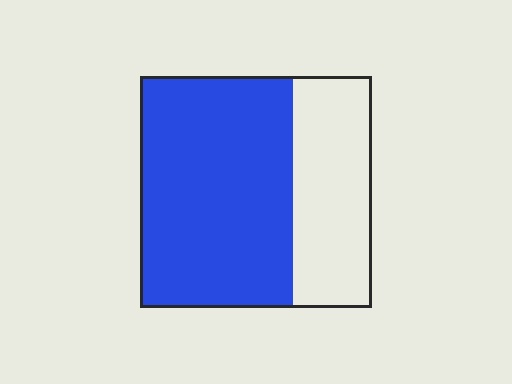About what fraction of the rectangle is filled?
About two thirds (2/3).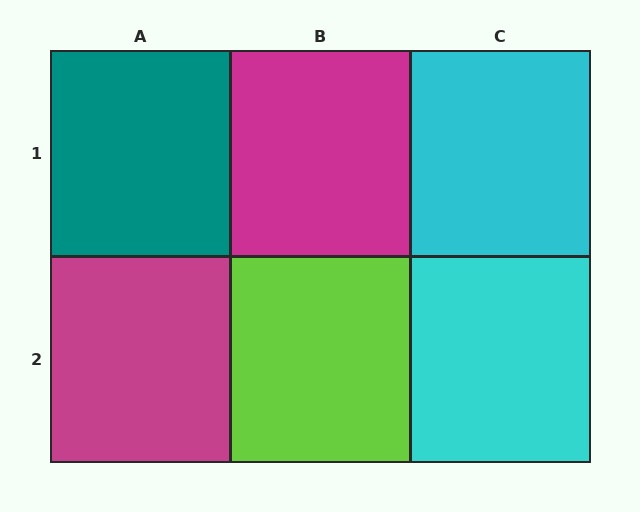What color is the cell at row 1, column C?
Cyan.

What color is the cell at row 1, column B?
Magenta.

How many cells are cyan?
2 cells are cyan.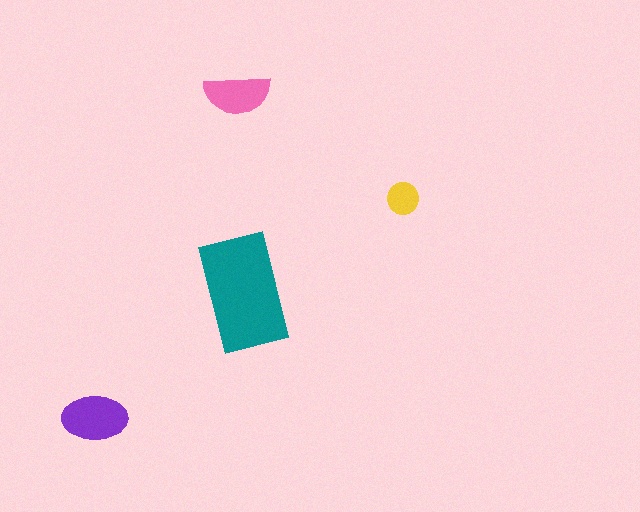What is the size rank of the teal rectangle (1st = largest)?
1st.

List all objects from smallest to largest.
The yellow circle, the pink semicircle, the purple ellipse, the teal rectangle.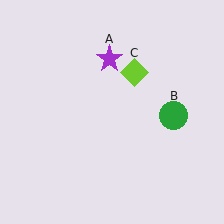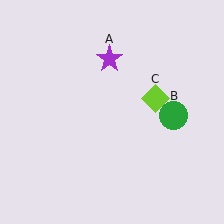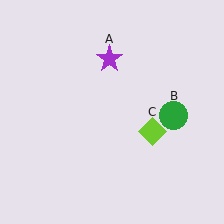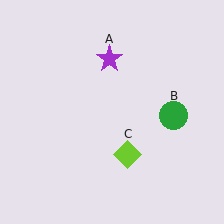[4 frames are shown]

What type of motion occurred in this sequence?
The lime diamond (object C) rotated clockwise around the center of the scene.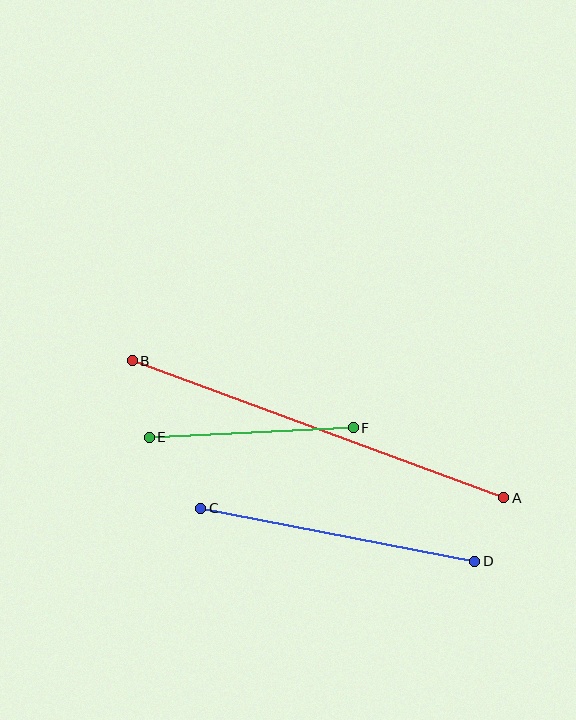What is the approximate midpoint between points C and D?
The midpoint is at approximately (338, 535) pixels.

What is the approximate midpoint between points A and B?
The midpoint is at approximately (318, 429) pixels.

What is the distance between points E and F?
The distance is approximately 204 pixels.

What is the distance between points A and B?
The distance is approximately 396 pixels.